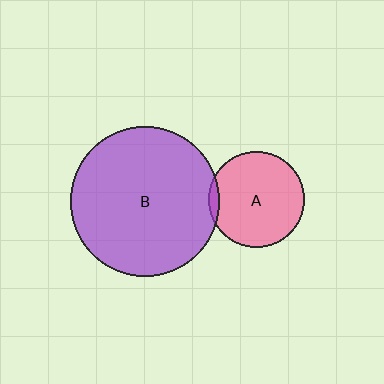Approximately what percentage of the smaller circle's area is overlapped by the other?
Approximately 5%.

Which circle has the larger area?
Circle B (purple).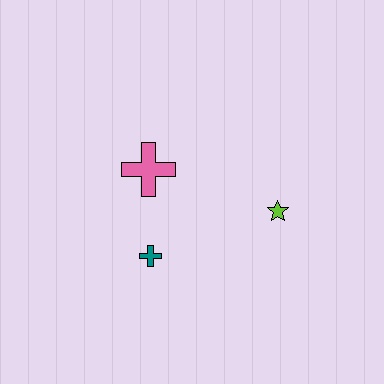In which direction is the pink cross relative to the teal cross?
The pink cross is above the teal cross.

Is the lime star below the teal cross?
No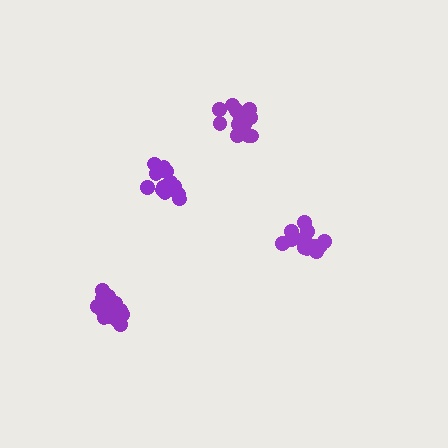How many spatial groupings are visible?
There are 4 spatial groupings.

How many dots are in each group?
Group 1: 15 dots, Group 2: 16 dots, Group 3: 14 dots, Group 4: 16 dots (61 total).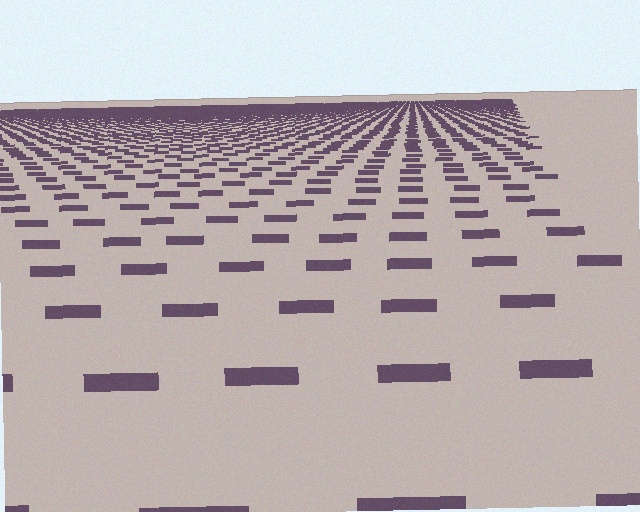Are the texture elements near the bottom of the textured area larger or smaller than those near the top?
Larger. Near the bottom, elements are closer to the viewer and appear at a bigger on-screen size.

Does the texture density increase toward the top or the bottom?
Density increases toward the top.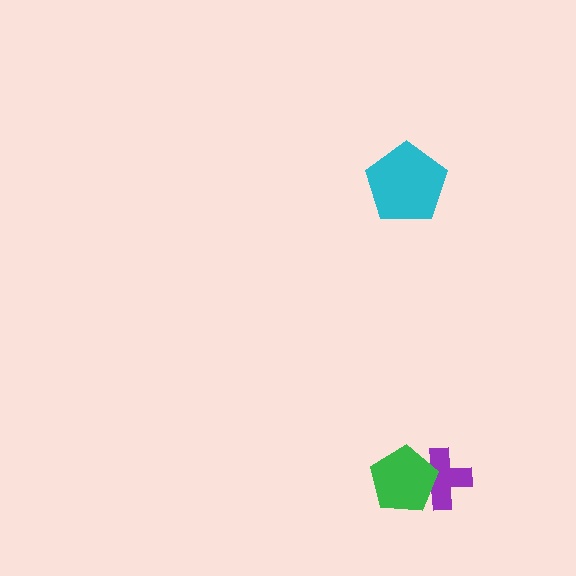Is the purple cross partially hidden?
Yes, it is partially covered by another shape.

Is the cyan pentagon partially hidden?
No, no other shape covers it.